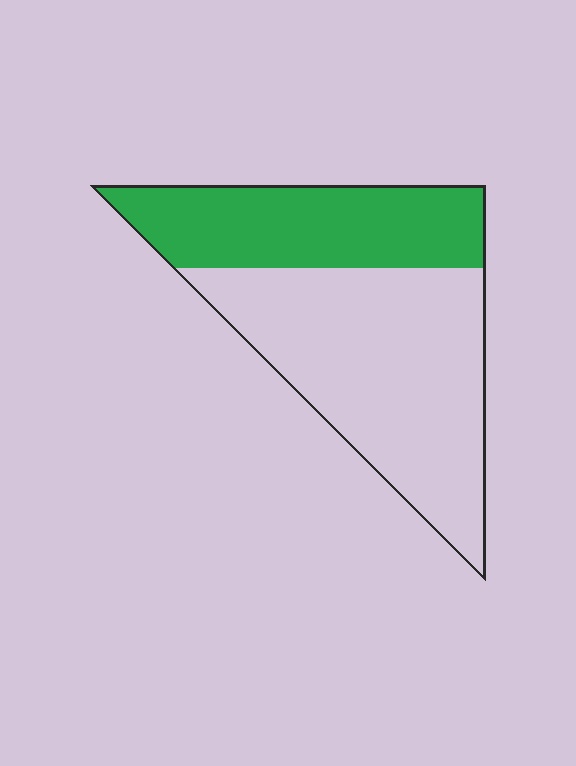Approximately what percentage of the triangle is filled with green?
Approximately 35%.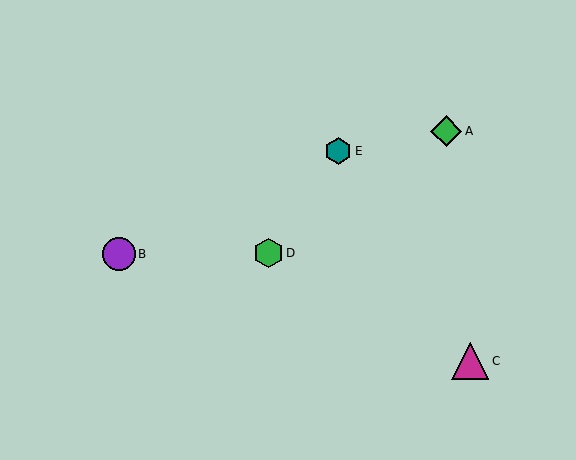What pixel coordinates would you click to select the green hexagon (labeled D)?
Click at (269, 253) to select the green hexagon D.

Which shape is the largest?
The magenta triangle (labeled C) is the largest.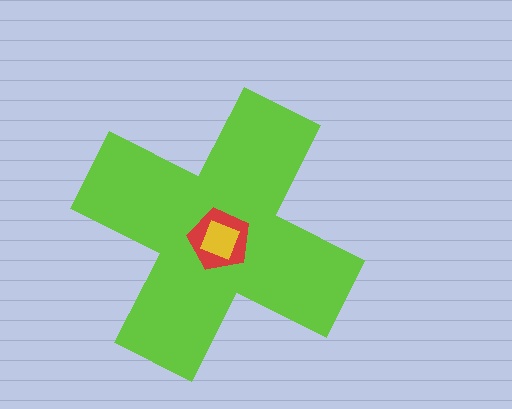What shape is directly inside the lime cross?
The red pentagon.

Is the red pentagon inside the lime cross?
Yes.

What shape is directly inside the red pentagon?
The yellow square.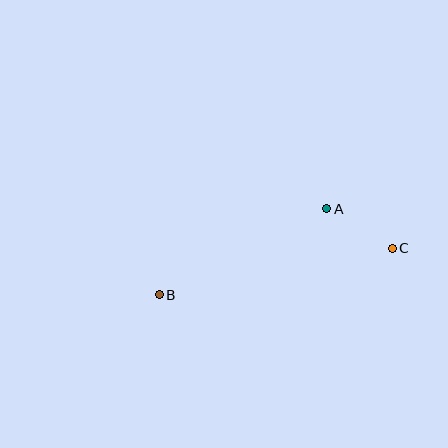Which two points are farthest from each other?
Points B and C are farthest from each other.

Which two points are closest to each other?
Points A and C are closest to each other.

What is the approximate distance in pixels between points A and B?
The distance between A and B is approximately 188 pixels.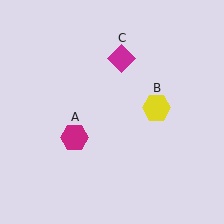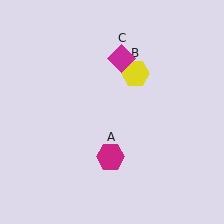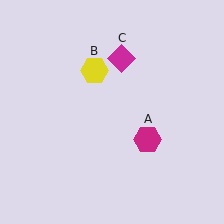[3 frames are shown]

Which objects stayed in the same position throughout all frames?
Magenta diamond (object C) remained stationary.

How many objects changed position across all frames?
2 objects changed position: magenta hexagon (object A), yellow hexagon (object B).